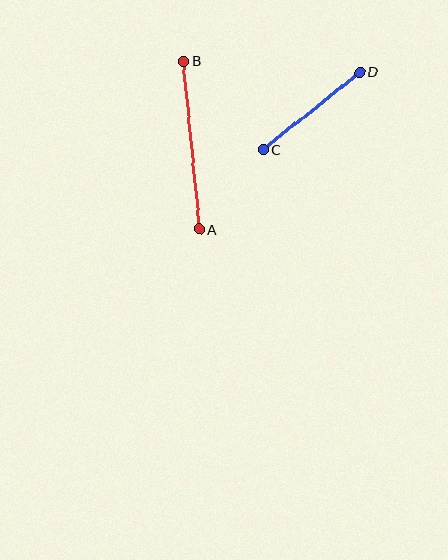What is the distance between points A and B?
The distance is approximately 168 pixels.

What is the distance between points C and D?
The distance is approximately 124 pixels.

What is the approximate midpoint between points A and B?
The midpoint is at approximately (191, 145) pixels.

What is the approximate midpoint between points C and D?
The midpoint is at approximately (311, 111) pixels.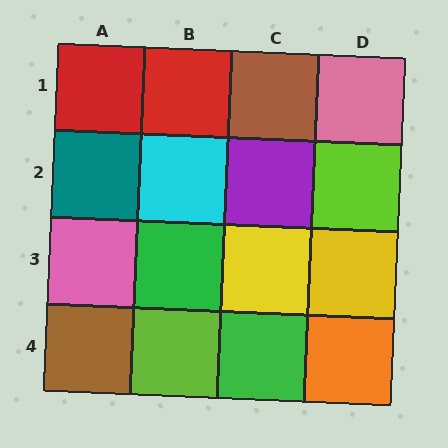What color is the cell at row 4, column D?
Orange.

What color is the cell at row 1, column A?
Red.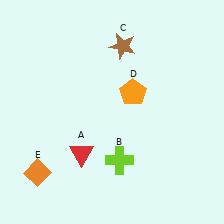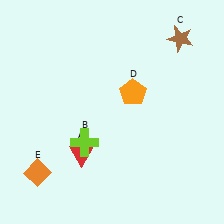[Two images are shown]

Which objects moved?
The objects that moved are: the lime cross (B), the brown star (C).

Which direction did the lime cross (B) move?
The lime cross (B) moved left.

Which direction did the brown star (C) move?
The brown star (C) moved right.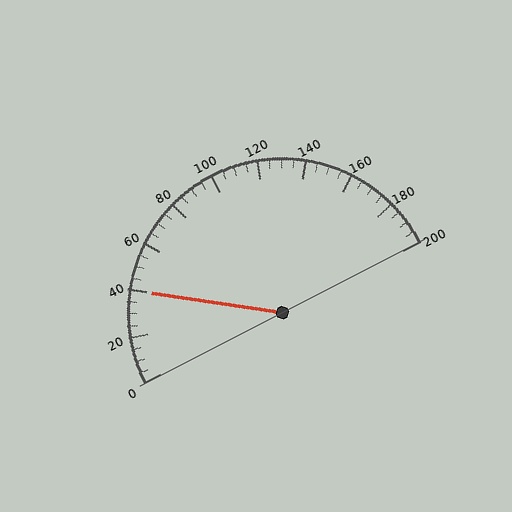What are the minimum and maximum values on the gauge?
The gauge ranges from 0 to 200.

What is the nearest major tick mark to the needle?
The nearest major tick mark is 40.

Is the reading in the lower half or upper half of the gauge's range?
The reading is in the lower half of the range (0 to 200).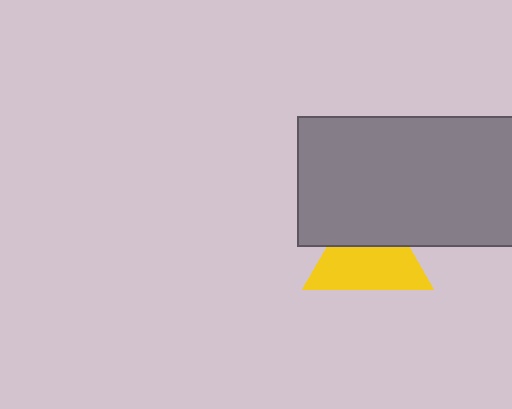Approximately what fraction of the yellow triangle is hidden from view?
Roughly 40% of the yellow triangle is hidden behind the gray rectangle.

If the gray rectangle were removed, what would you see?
You would see the complete yellow triangle.